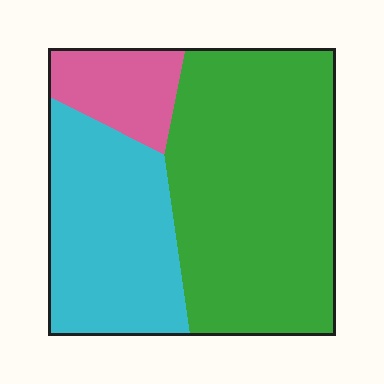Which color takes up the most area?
Green, at roughly 55%.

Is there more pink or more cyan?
Cyan.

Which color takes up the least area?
Pink, at roughly 10%.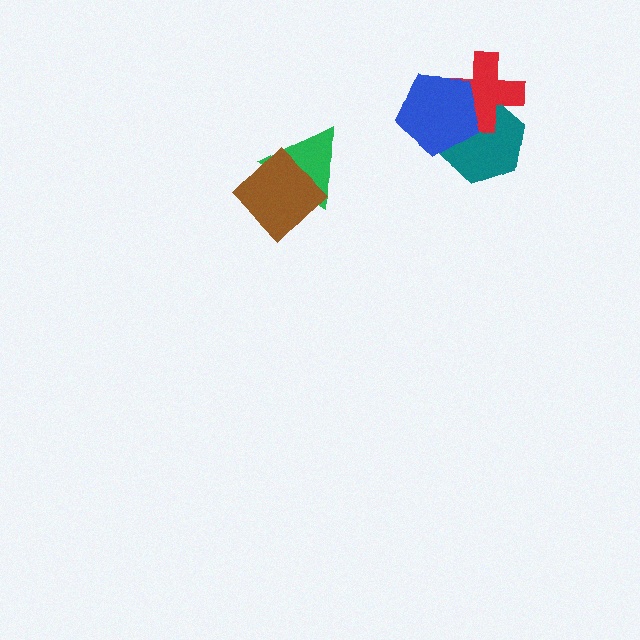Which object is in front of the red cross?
The blue pentagon is in front of the red cross.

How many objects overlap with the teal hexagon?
2 objects overlap with the teal hexagon.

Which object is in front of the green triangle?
The brown diamond is in front of the green triangle.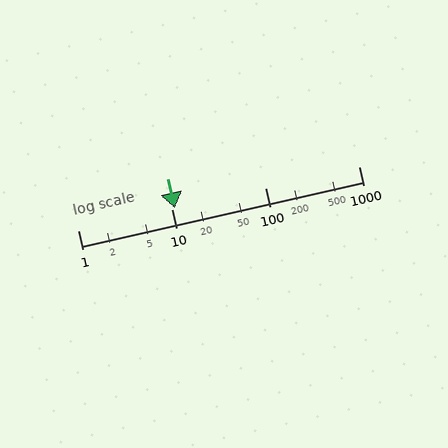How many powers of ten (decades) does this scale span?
The scale spans 3 decades, from 1 to 1000.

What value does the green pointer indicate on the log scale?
The pointer indicates approximately 11.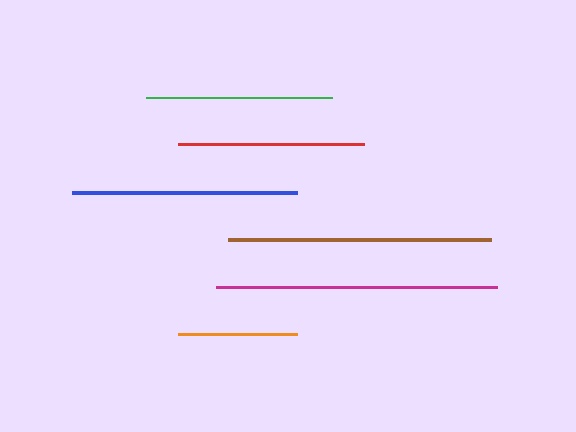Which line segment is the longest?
The magenta line is the longest at approximately 281 pixels.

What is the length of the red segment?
The red segment is approximately 186 pixels long.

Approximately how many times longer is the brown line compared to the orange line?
The brown line is approximately 2.2 times the length of the orange line.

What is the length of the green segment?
The green segment is approximately 186 pixels long.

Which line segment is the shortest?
The orange line is the shortest at approximately 119 pixels.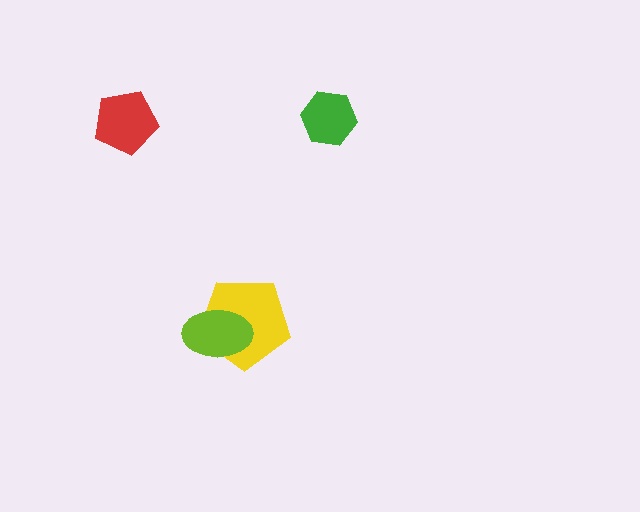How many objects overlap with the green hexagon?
0 objects overlap with the green hexagon.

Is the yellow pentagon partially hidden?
Yes, it is partially covered by another shape.